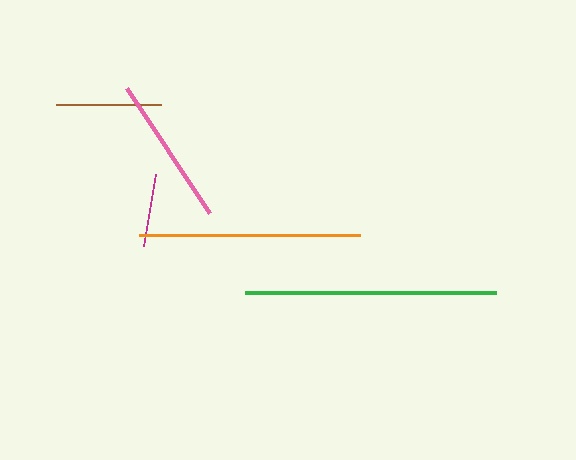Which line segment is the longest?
The green line is the longest at approximately 251 pixels.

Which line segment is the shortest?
The magenta line is the shortest at approximately 73 pixels.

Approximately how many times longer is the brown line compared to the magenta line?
The brown line is approximately 1.4 times the length of the magenta line.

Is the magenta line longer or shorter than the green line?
The green line is longer than the magenta line.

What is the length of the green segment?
The green segment is approximately 251 pixels long.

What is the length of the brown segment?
The brown segment is approximately 104 pixels long.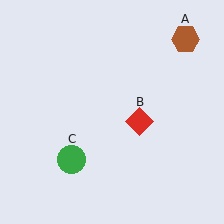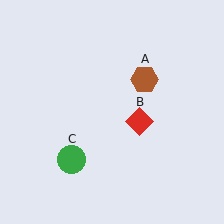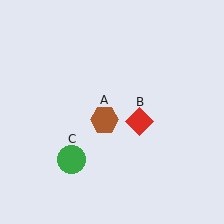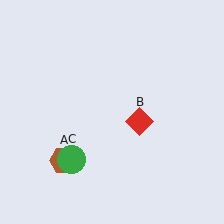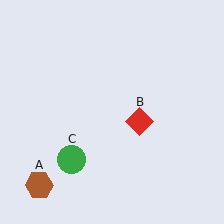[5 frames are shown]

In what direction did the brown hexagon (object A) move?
The brown hexagon (object A) moved down and to the left.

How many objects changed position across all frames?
1 object changed position: brown hexagon (object A).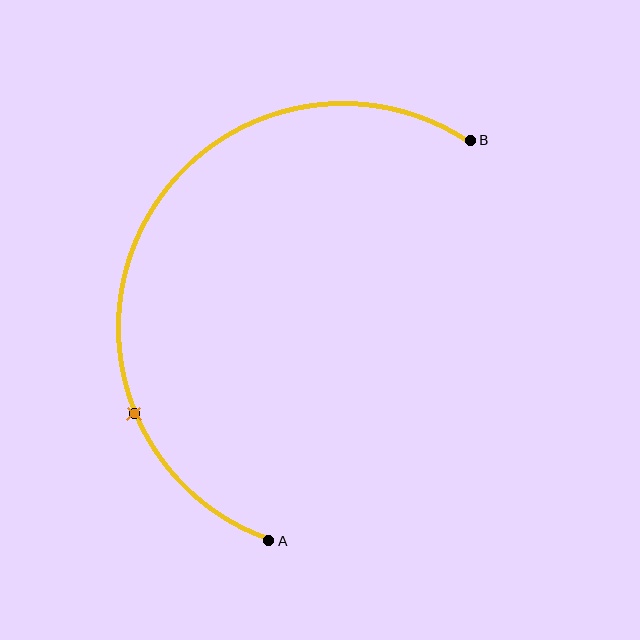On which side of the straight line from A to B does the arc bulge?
The arc bulges to the left of the straight line connecting A and B.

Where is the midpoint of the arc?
The arc midpoint is the point on the curve farthest from the straight line joining A and B. It sits to the left of that line.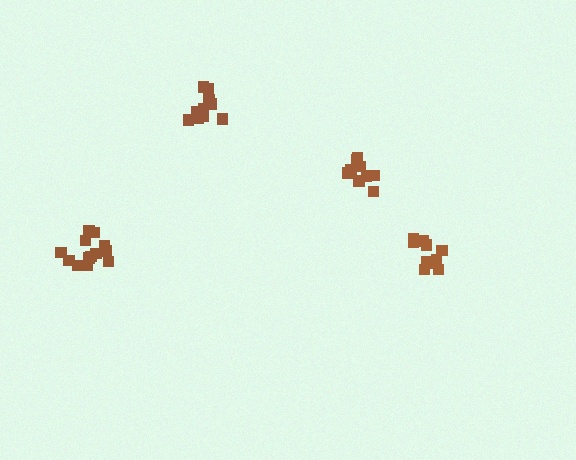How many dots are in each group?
Group 1: 10 dots, Group 2: 13 dots, Group 3: 10 dots, Group 4: 10 dots (43 total).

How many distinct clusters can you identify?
There are 4 distinct clusters.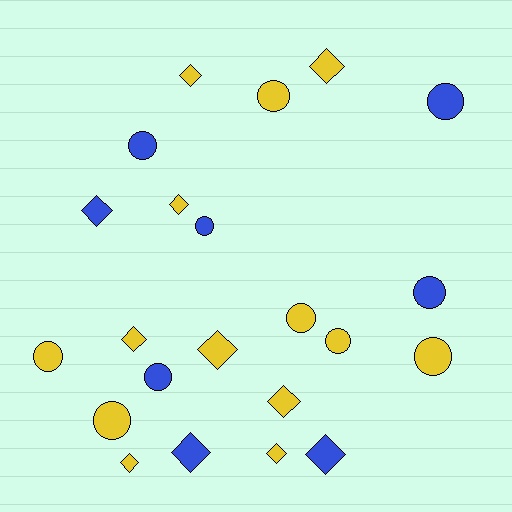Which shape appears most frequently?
Circle, with 11 objects.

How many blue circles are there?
There are 5 blue circles.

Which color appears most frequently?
Yellow, with 14 objects.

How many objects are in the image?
There are 22 objects.